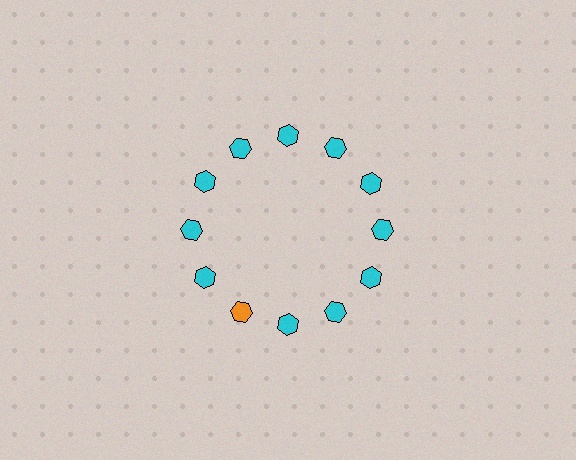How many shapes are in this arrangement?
There are 12 shapes arranged in a ring pattern.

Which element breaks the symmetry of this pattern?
The orange hexagon at roughly the 7 o'clock position breaks the symmetry. All other shapes are cyan hexagons.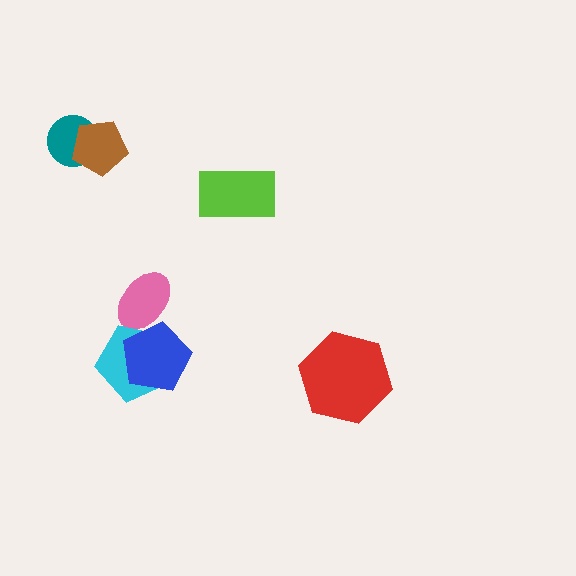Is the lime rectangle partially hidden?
No, no other shape covers it.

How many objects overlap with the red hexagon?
0 objects overlap with the red hexagon.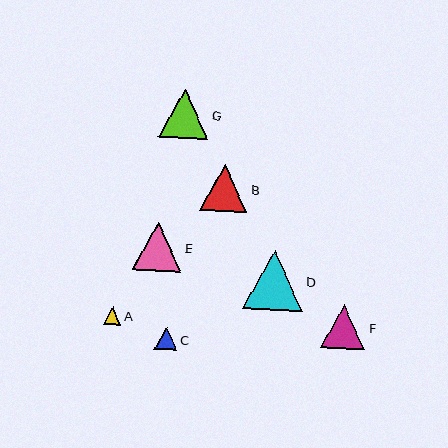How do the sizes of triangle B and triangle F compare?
Triangle B and triangle F are approximately the same size.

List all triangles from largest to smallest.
From largest to smallest: D, G, E, B, F, C, A.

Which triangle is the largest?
Triangle D is the largest with a size of approximately 60 pixels.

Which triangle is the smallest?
Triangle A is the smallest with a size of approximately 18 pixels.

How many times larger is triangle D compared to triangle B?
Triangle D is approximately 1.3 times the size of triangle B.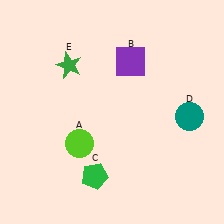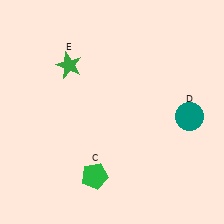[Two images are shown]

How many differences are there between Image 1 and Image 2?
There are 2 differences between the two images.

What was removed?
The lime circle (A), the purple square (B) were removed in Image 2.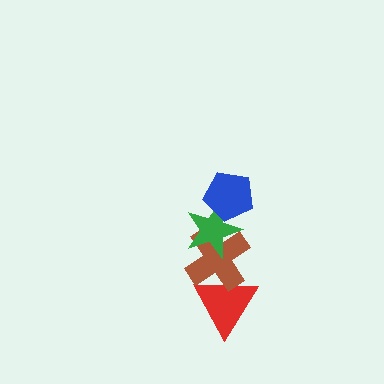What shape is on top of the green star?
The blue pentagon is on top of the green star.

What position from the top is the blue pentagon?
The blue pentagon is 1st from the top.